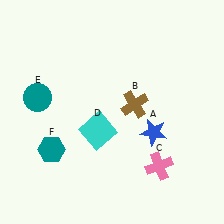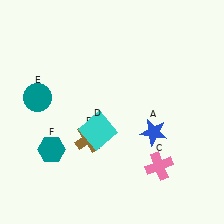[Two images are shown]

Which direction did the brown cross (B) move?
The brown cross (B) moved left.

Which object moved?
The brown cross (B) moved left.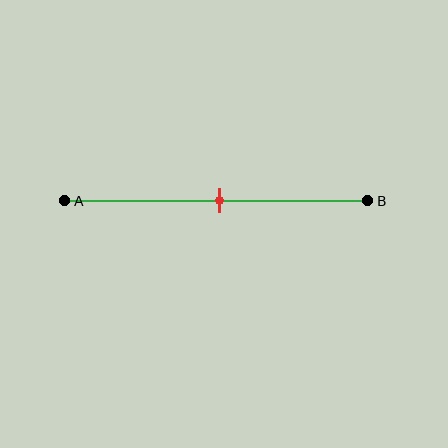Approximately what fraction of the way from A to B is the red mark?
The red mark is approximately 50% of the way from A to B.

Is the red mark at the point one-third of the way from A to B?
No, the mark is at about 50% from A, not at the 33% one-third point.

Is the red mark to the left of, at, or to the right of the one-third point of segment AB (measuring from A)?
The red mark is to the right of the one-third point of segment AB.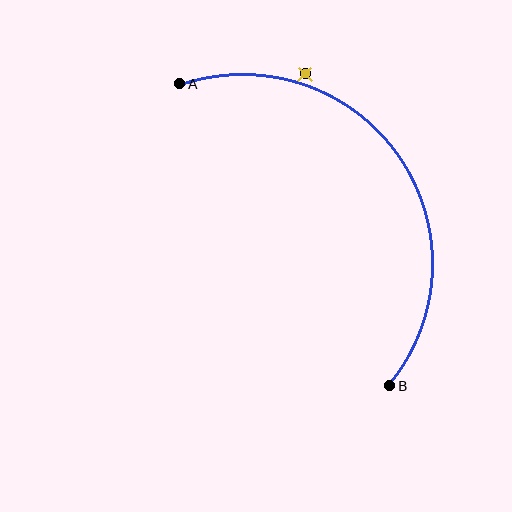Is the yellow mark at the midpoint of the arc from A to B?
No — the yellow mark does not lie on the arc at all. It sits slightly outside the curve.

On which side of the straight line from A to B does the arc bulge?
The arc bulges above and to the right of the straight line connecting A and B.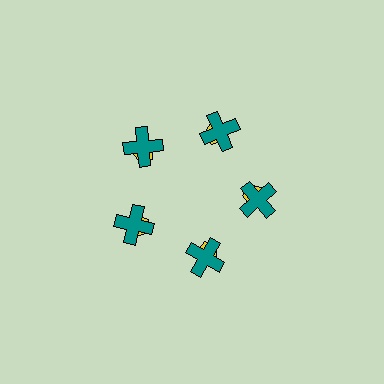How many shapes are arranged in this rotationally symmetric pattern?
There are 10 shapes, arranged in 5 groups of 2.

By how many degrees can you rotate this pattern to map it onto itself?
The pattern maps onto itself every 72 degrees of rotation.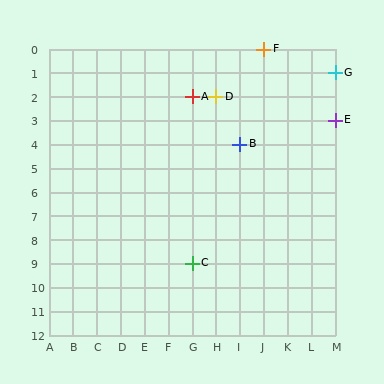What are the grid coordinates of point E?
Point E is at grid coordinates (M, 3).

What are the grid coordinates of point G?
Point G is at grid coordinates (M, 1).